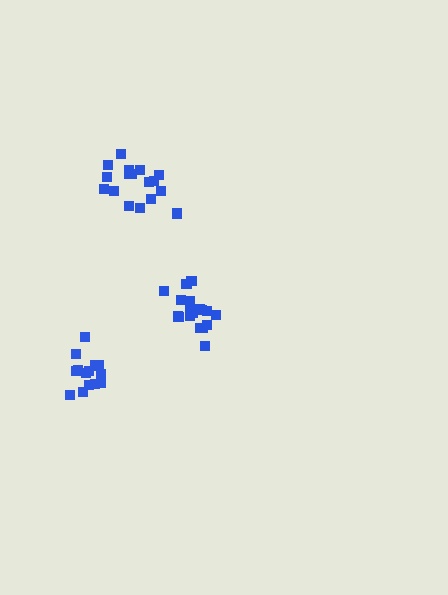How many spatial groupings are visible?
There are 3 spatial groupings.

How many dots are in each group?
Group 1: 18 dots, Group 2: 14 dots, Group 3: 18 dots (50 total).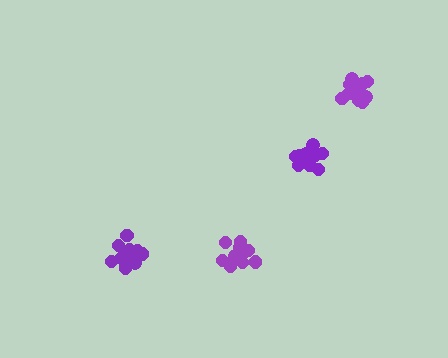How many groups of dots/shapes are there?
There are 4 groups.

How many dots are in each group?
Group 1: 11 dots, Group 2: 15 dots, Group 3: 16 dots, Group 4: 14 dots (56 total).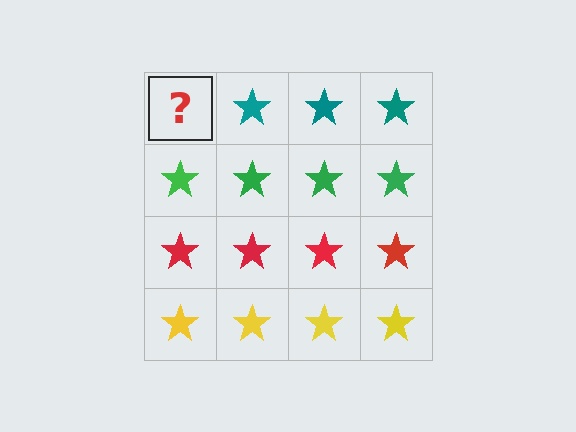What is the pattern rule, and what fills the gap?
The rule is that each row has a consistent color. The gap should be filled with a teal star.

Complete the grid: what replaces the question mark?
The question mark should be replaced with a teal star.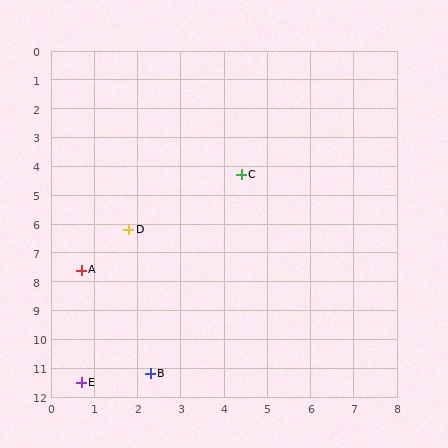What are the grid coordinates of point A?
Point A is at approximately (0.7, 7.6).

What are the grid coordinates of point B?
Point B is at approximately (2.3, 11.2).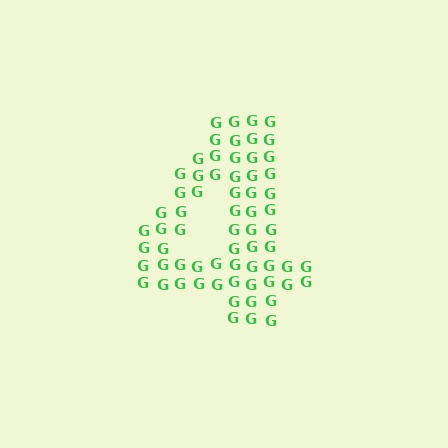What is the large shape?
The large shape is the digit 4.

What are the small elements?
The small elements are letter G's.